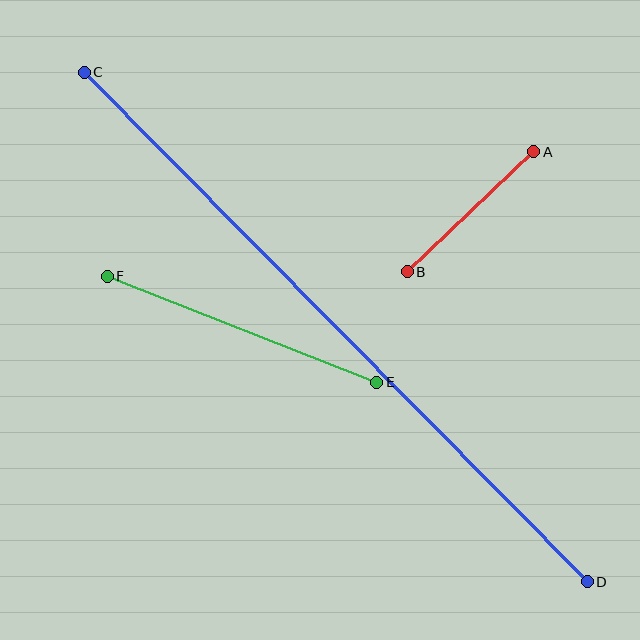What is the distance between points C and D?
The distance is approximately 716 pixels.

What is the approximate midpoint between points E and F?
The midpoint is at approximately (242, 329) pixels.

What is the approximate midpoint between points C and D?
The midpoint is at approximately (336, 327) pixels.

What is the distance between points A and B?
The distance is approximately 174 pixels.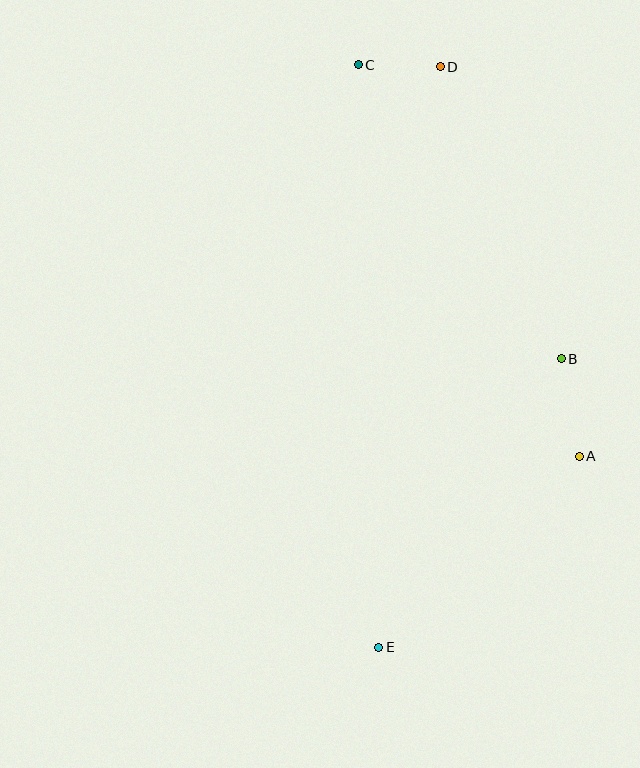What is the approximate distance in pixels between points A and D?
The distance between A and D is approximately 413 pixels.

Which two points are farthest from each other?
Points D and E are farthest from each other.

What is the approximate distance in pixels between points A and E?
The distance between A and E is approximately 277 pixels.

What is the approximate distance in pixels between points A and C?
The distance between A and C is approximately 449 pixels.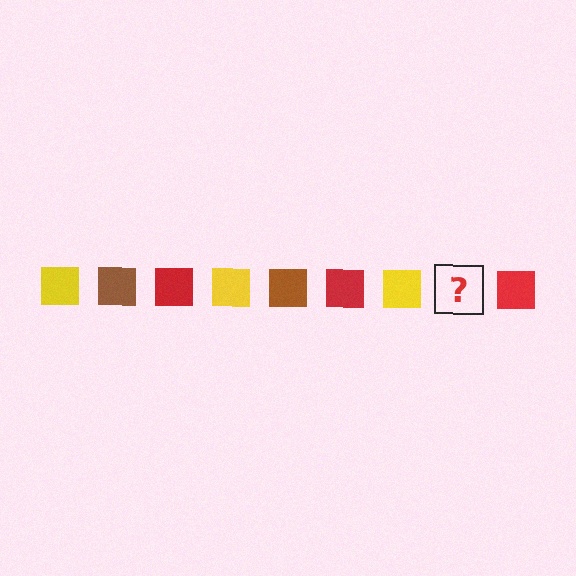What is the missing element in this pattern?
The missing element is a brown square.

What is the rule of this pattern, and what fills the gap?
The rule is that the pattern cycles through yellow, brown, red squares. The gap should be filled with a brown square.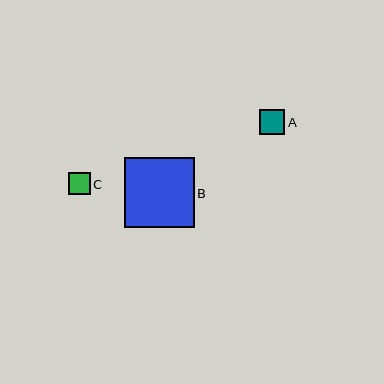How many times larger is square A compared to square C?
Square A is approximately 1.2 times the size of square C.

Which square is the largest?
Square B is the largest with a size of approximately 70 pixels.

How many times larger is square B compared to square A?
Square B is approximately 2.7 times the size of square A.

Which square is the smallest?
Square C is the smallest with a size of approximately 21 pixels.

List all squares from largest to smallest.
From largest to smallest: B, A, C.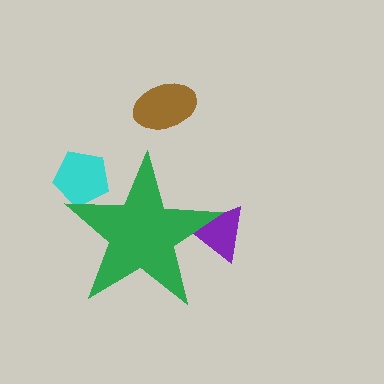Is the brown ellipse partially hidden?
No, the brown ellipse is fully visible.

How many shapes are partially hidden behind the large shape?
2 shapes are partially hidden.